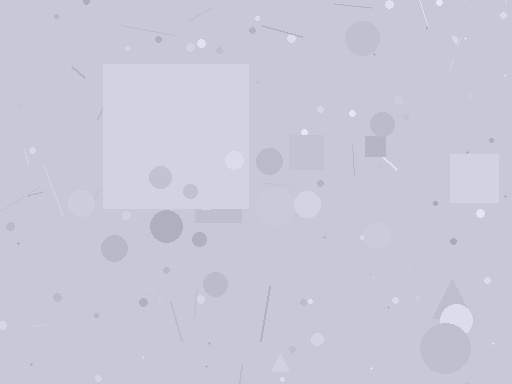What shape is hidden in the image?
A square is hidden in the image.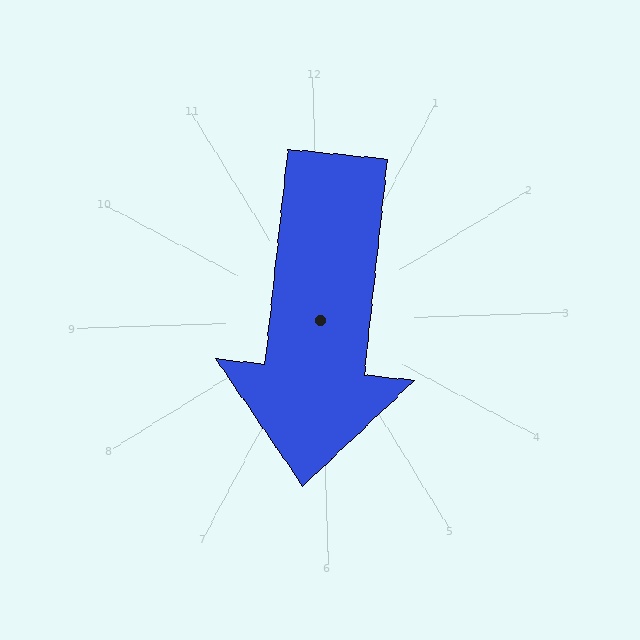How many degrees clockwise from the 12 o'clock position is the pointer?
Approximately 188 degrees.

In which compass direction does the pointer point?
South.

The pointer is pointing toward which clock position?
Roughly 6 o'clock.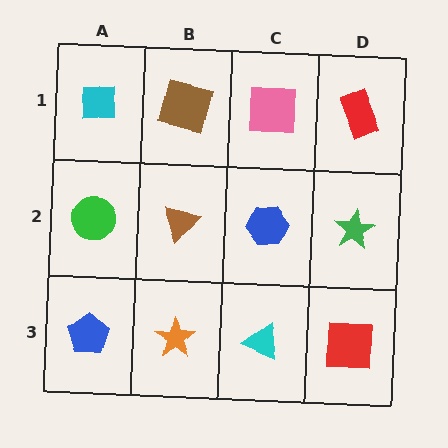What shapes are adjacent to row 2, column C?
A pink square (row 1, column C), a cyan triangle (row 3, column C), a brown triangle (row 2, column B), a green star (row 2, column D).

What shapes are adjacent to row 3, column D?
A green star (row 2, column D), a cyan triangle (row 3, column C).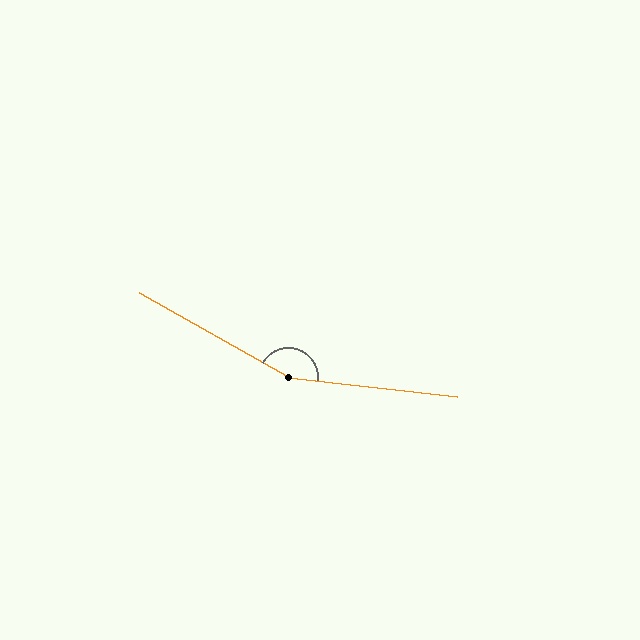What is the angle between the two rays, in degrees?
Approximately 157 degrees.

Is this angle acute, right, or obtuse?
It is obtuse.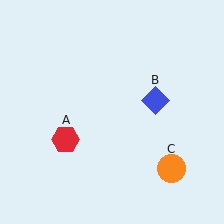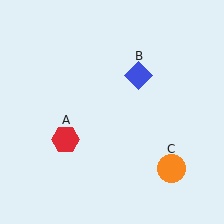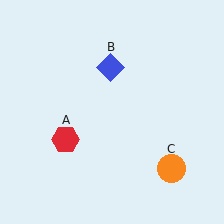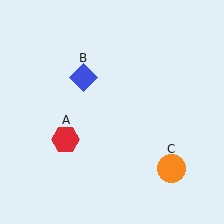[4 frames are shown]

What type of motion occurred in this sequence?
The blue diamond (object B) rotated counterclockwise around the center of the scene.